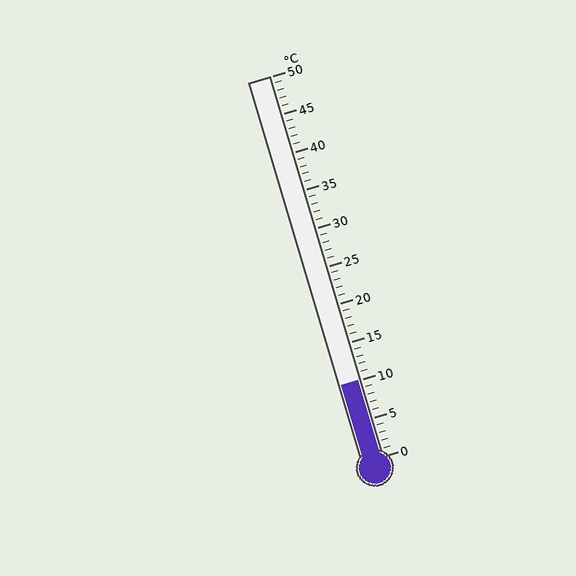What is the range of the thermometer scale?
The thermometer scale ranges from 0°C to 50°C.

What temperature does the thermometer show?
The thermometer shows approximately 10°C.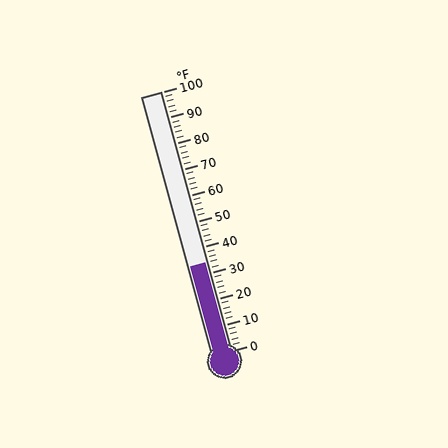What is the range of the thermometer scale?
The thermometer scale ranges from 0°F to 100°F.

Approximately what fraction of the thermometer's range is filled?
The thermometer is filled to approximately 35% of its range.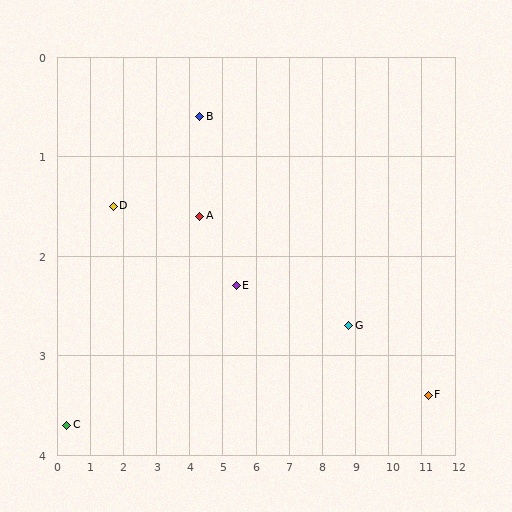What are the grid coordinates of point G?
Point G is at approximately (8.8, 2.7).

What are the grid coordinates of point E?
Point E is at approximately (5.4, 2.3).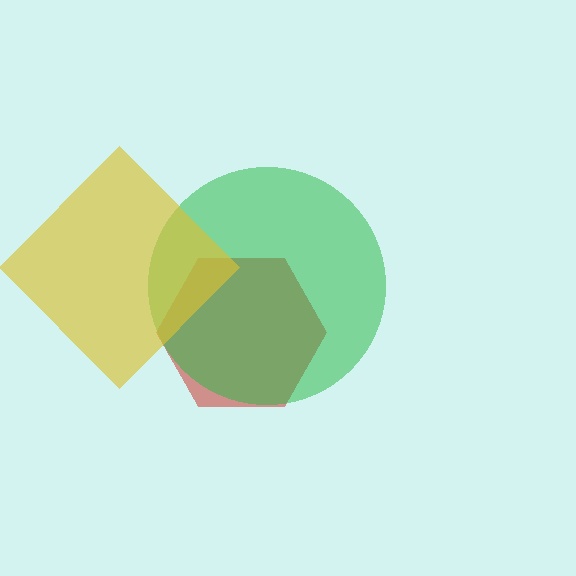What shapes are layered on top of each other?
The layered shapes are: a red hexagon, a green circle, a yellow diamond.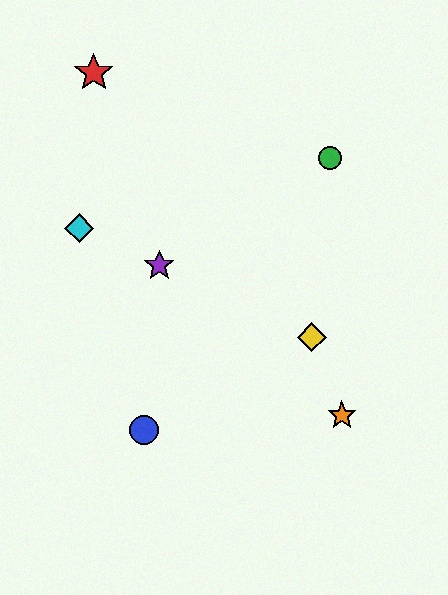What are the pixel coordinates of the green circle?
The green circle is at (330, 158).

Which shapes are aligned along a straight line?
The yellow diamond, the purple star, the cyan diamond are aligned along a straight line.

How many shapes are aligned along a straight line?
3 shapes (the yellow diamond, the purple star, the cyan diamond) are aligned along a straight line.